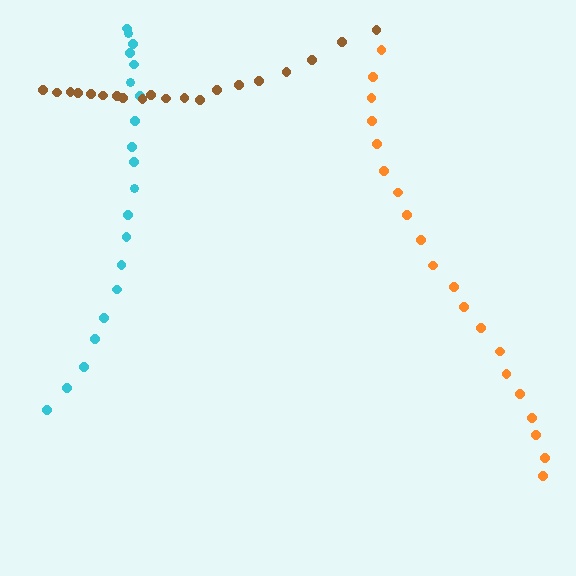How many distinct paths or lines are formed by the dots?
There are 3 distinct paths.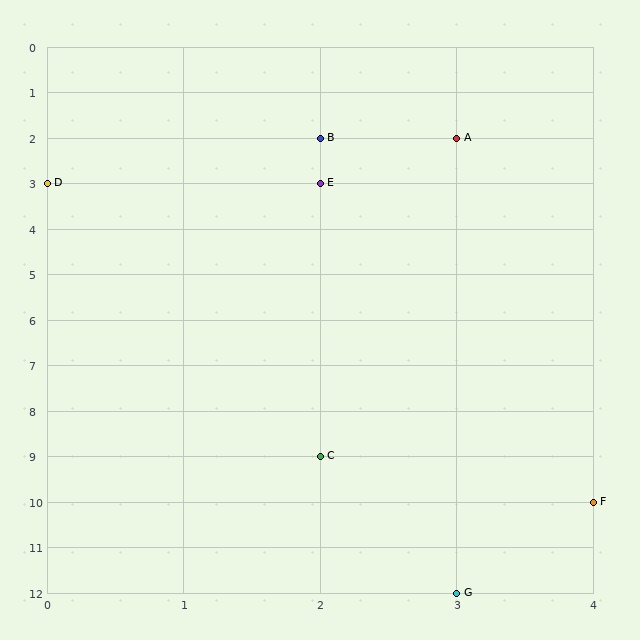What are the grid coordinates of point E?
Point E is at grid coordinates (2, 3).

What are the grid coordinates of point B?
Point B is at grid coordinates (2, 2).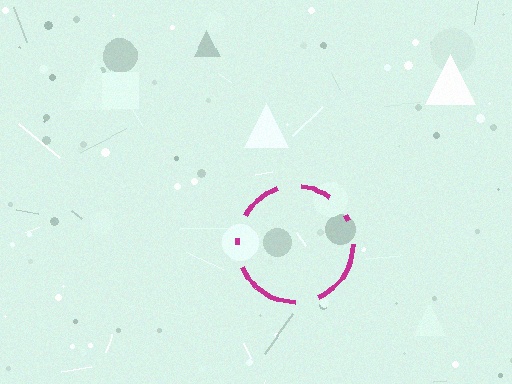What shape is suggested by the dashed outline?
The dashed outline suggests a circle.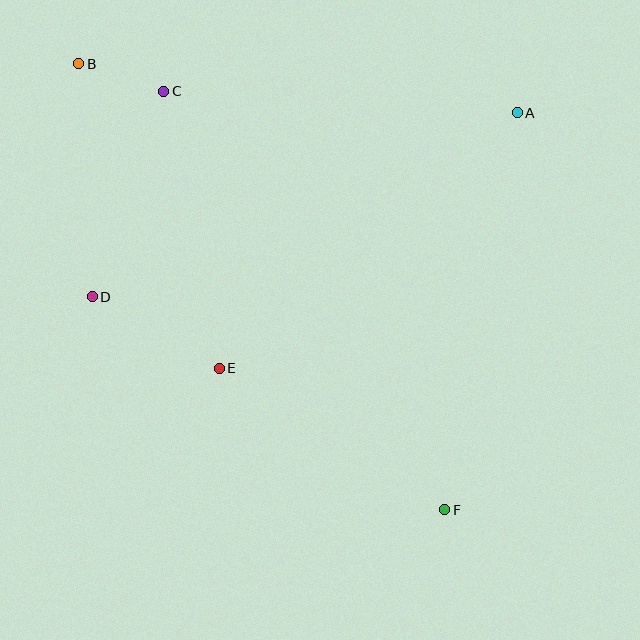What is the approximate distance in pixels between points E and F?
The distance between E and F is approximately 266 pixels.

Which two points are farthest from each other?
Points B and F are farthest from each other.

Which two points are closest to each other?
Points B and C are closest to each other.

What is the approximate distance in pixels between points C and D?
The distance between C and D is approximately 217 pixels.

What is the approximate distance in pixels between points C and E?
The distance between C and E is approximately 282 pixels.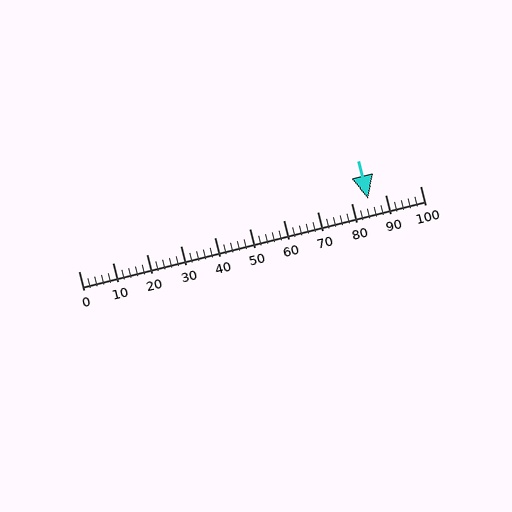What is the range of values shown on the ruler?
The ruler shows values from 0 to 100.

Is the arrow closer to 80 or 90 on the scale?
The arrow is closer to 80.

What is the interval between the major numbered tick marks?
The major tick marks are spaced 10 units apart.